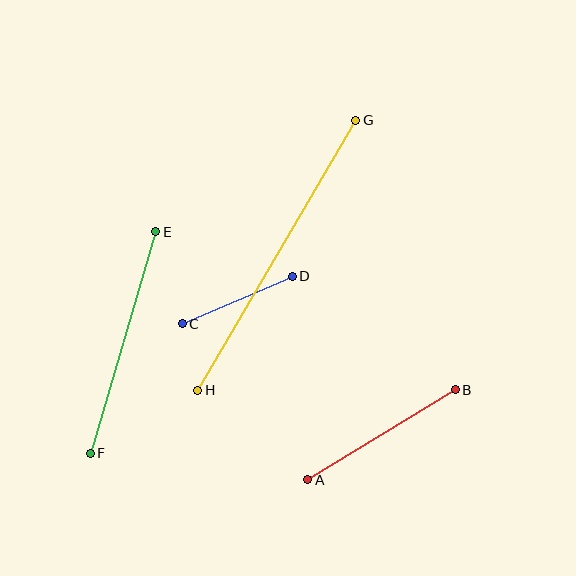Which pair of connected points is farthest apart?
Points G and H are farthest apart.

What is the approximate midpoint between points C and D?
The midpoint is at approximately (237, 300) pixels.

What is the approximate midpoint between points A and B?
The midpoint is at approximately (382, 435) pixels.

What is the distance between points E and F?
The distance is approximately 231 pixels.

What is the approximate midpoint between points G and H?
The midpoint is at approximately (277, 255) pixels.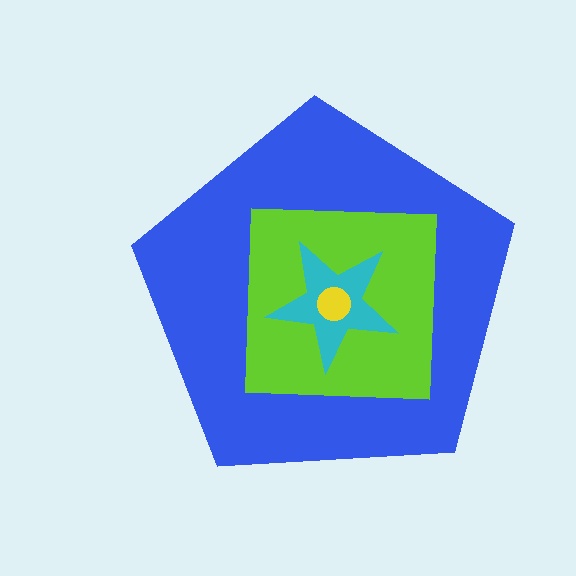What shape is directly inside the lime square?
The cyan star.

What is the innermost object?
The yellow circle.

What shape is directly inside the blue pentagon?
The lime square.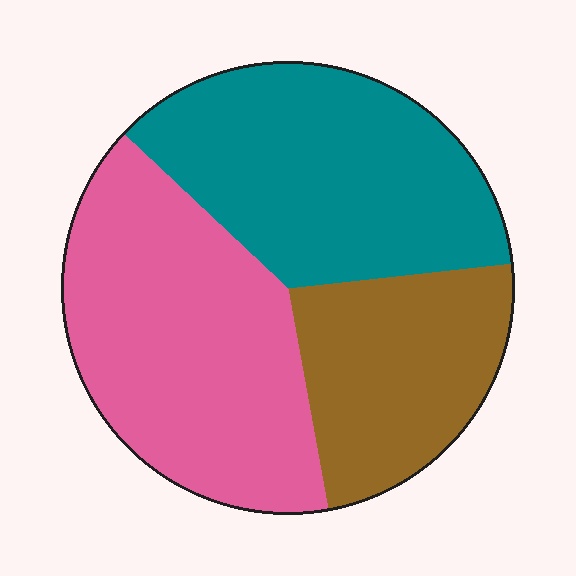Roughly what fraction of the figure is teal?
Teal takes up between a third and a half of the figure.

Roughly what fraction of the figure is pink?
Pink takes up about two fifths (2/5) of the figure.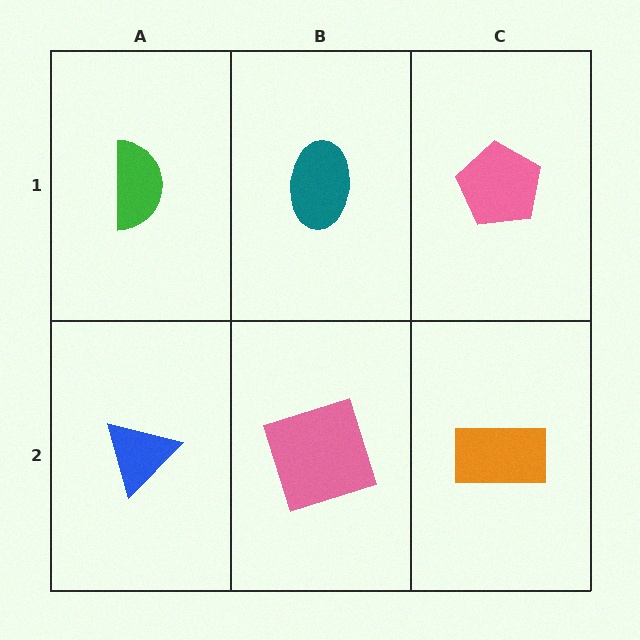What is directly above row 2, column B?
A teal ellipse.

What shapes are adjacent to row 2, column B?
A teal ellipse (row 1, column B), a blue triangle (row 2, column A), an orange rectangle (row 2, column C).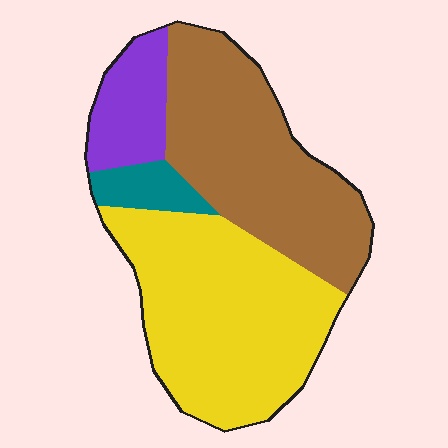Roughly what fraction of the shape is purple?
Purple covers about 10% of the shape.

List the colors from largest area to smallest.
From largest to smallest: yellow, brown, purple, teal.